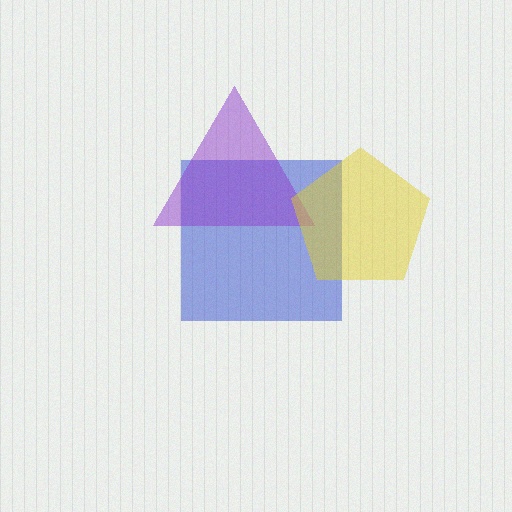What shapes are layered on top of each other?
The layered shapes are: a blue square, a purple triangle, a yellow pentagon.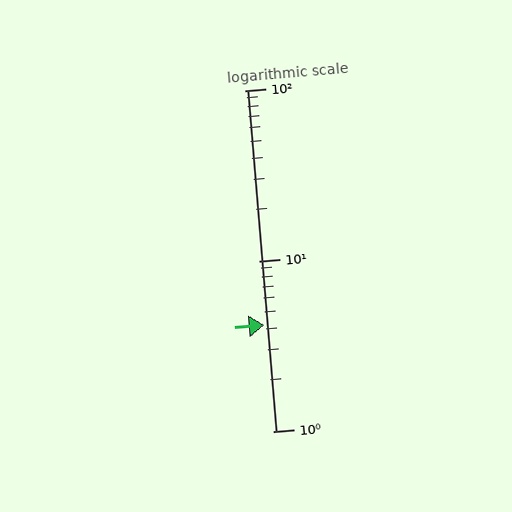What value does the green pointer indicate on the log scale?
The pointer indicates approximately 4.2.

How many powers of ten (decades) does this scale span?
The scale spans 2 decades, from 1 to 100.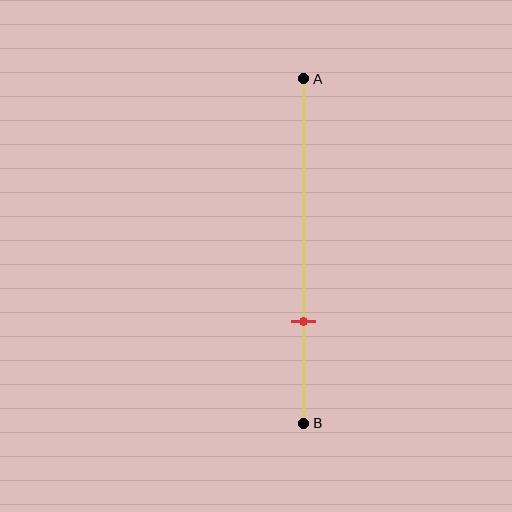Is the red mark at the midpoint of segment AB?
No, the mark is at about 70% from A, not at the 50% midpoint.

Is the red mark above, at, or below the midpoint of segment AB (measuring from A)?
The red mark is below the midpoint of segment AB.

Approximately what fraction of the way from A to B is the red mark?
The red mark is approximately 70% of the way from A to B.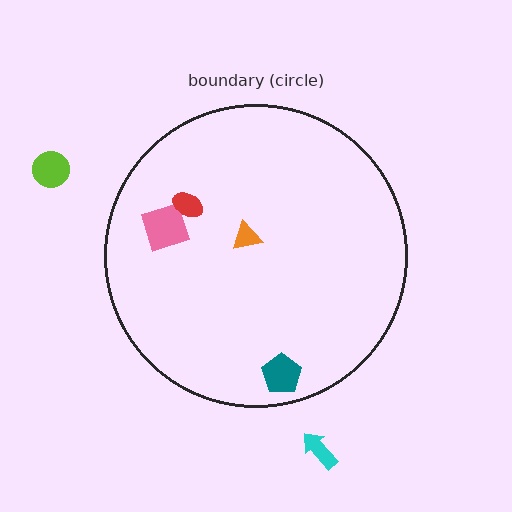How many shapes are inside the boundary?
4 inside, 2 outside.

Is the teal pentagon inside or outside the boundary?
Inside.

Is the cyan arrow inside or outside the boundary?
Outside.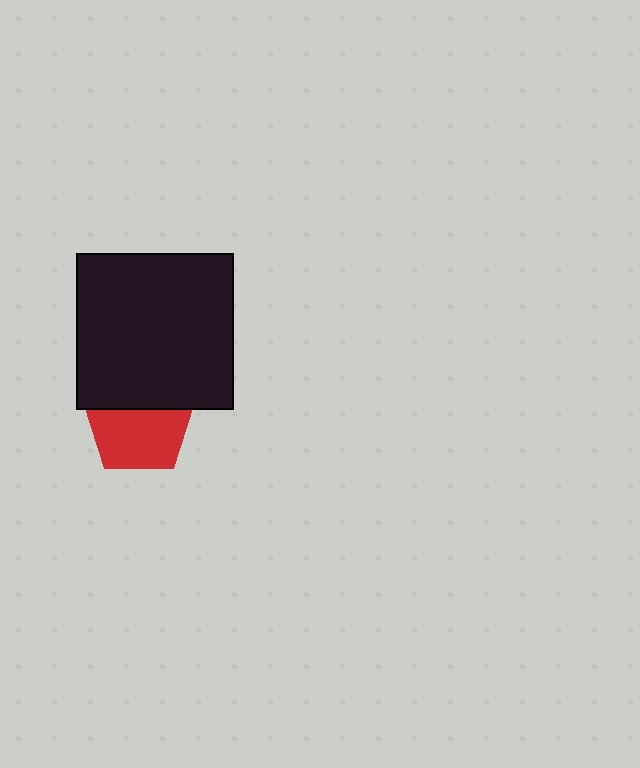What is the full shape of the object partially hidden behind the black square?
The partially hidden object is a red pentagon.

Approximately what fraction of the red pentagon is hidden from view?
Roughly 36% of the red pentagon is hidden behind the black square.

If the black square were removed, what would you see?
You would see the complete red pentagon.